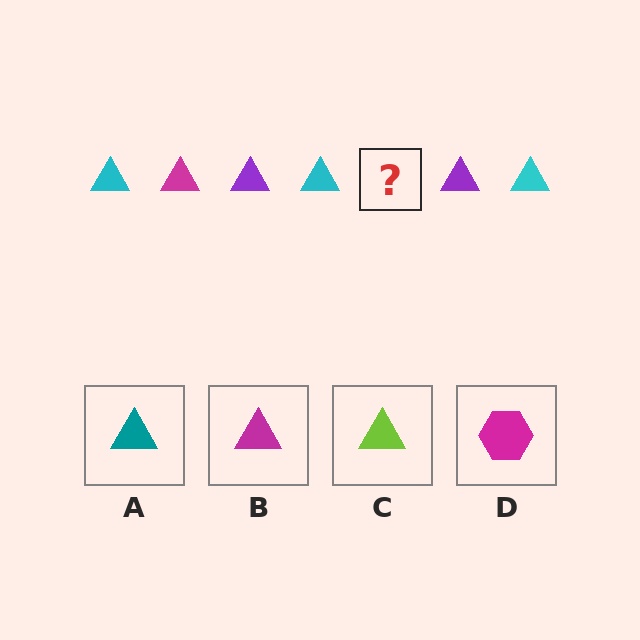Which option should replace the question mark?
Option B.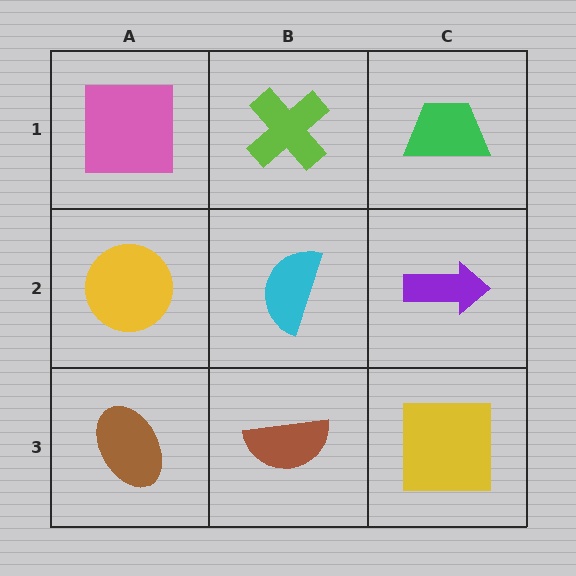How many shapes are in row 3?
3 shapes.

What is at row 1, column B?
A lime cross.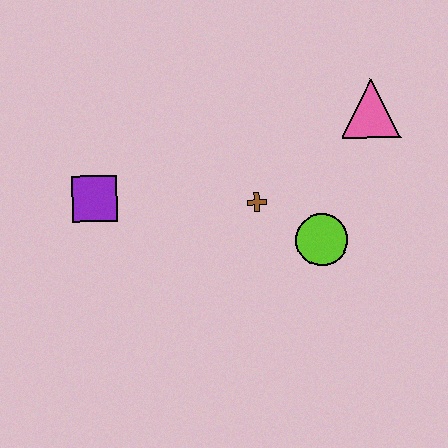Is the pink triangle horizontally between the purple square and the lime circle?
No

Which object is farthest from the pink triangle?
The purple square is farthest from the pink triangle.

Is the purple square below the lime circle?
No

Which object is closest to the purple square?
The brown cross is closest to the purple square.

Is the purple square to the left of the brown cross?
Yes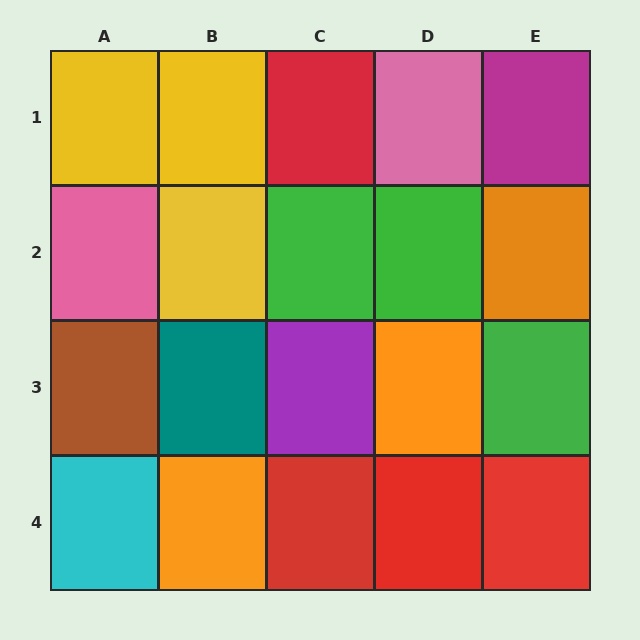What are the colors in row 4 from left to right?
Cyan, orange, red, red, red.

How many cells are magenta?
1 cell is magenta.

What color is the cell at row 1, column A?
Yellow.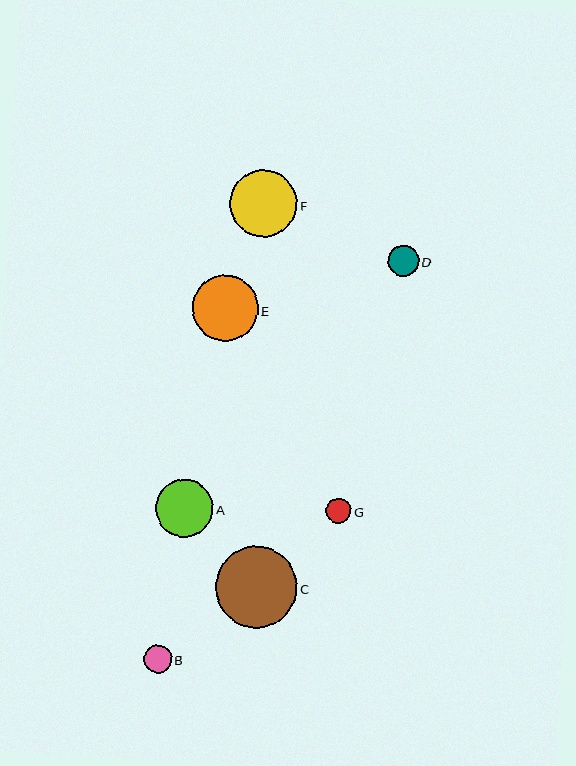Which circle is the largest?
Circle C is the largest with a size of approximately 82 pixels.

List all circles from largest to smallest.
From largest to smallest: C, F, E, A, D, B, G.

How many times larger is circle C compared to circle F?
Circle C is approximately 1.2 times the size of circle F.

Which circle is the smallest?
Circle G is the smallest with a size of approximately 25 pixels.